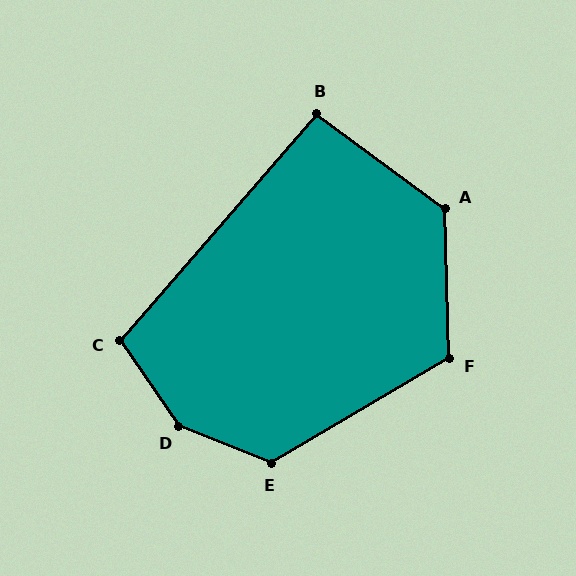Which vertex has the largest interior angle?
D, at approximately 146 degrees.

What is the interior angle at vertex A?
Approximately 128 degrees (obtuse).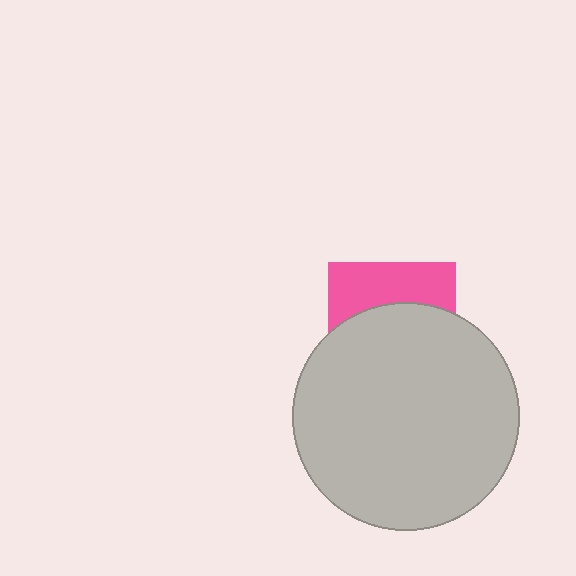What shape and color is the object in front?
The object in front is a light gray circle.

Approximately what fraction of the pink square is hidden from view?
Roughly 63% of the pink square is hidden behind the light gray circle.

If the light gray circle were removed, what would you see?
You would see the complete pink square.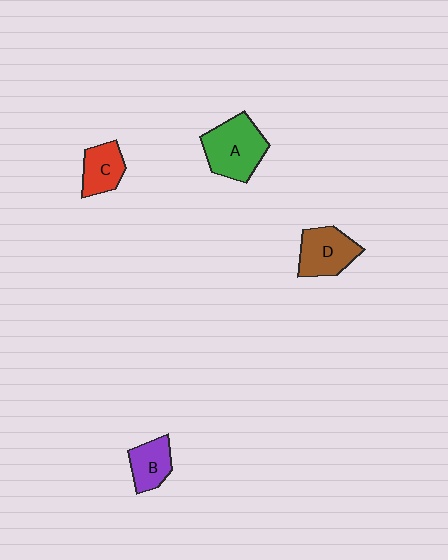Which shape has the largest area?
Shape A (green).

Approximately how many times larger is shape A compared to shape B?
Approximately 1.7 times.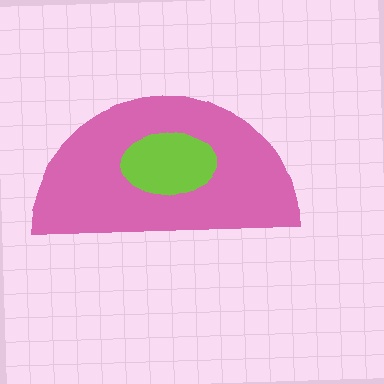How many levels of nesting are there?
2.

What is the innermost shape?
The lime ellipse.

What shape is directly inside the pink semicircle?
The lime ellipse.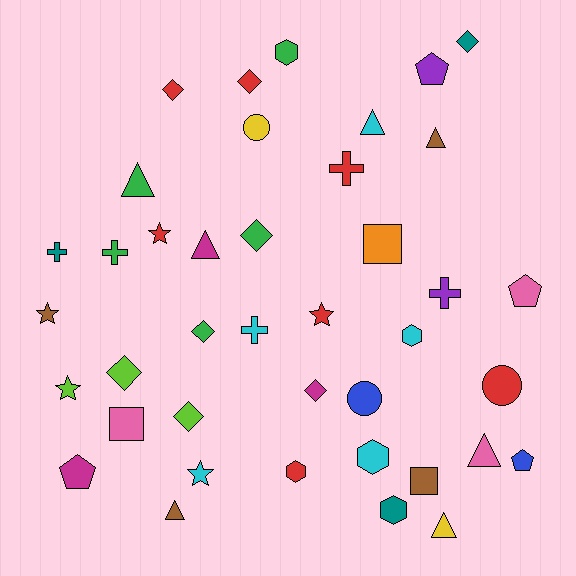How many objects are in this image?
There are 40 objects.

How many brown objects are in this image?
There are 4 brown objects.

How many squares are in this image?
There are 3 squares.